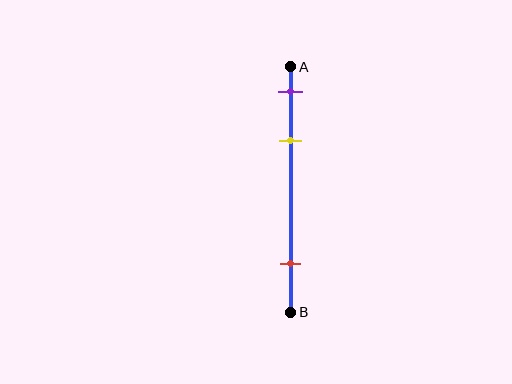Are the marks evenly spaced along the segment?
No, the marks are not evenly spaced.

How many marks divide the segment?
There are 3 marks dividing the segment.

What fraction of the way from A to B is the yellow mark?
The yellow mark is approximately 30% (0.3) of the way from A to B.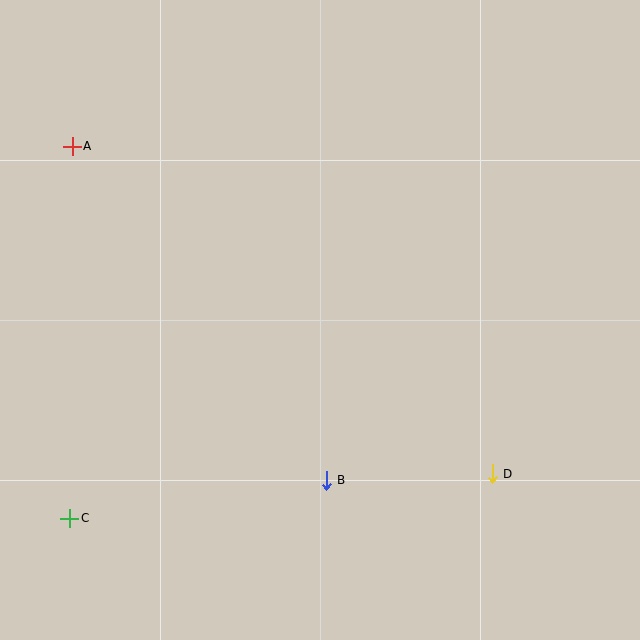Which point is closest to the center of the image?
Point B at (326, 480) is closest to the center.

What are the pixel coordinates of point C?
Point C is at (70, 518).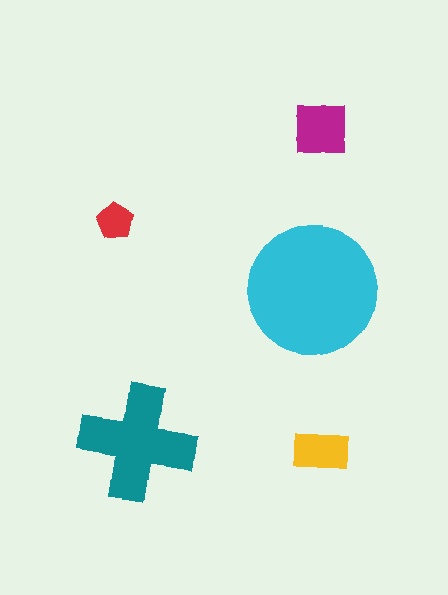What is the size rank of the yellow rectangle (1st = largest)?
4th.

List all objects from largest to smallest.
The cyan circle, the teal cross, the magenta square, the yellow rectangle, the red pentagon.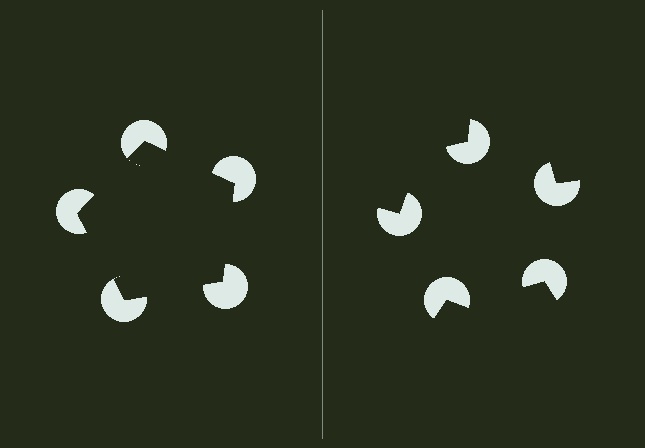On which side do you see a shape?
An illusory pentagon appears on the left side. On the right side the wedge cuts are rotated, so no coherent shape forms.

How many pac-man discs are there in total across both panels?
10 — 5 on each side.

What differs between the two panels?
The pac-man discs are positioned identically on both sides; only the wedge orientations differ. On the left they align to a pentagon; on the right they are misaligned.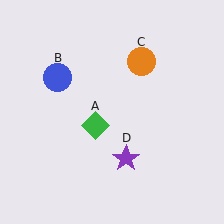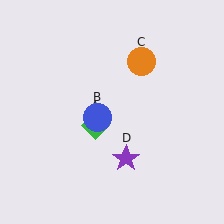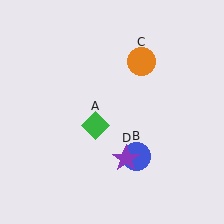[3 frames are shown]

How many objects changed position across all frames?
1 object changed position: blue circle (object B).